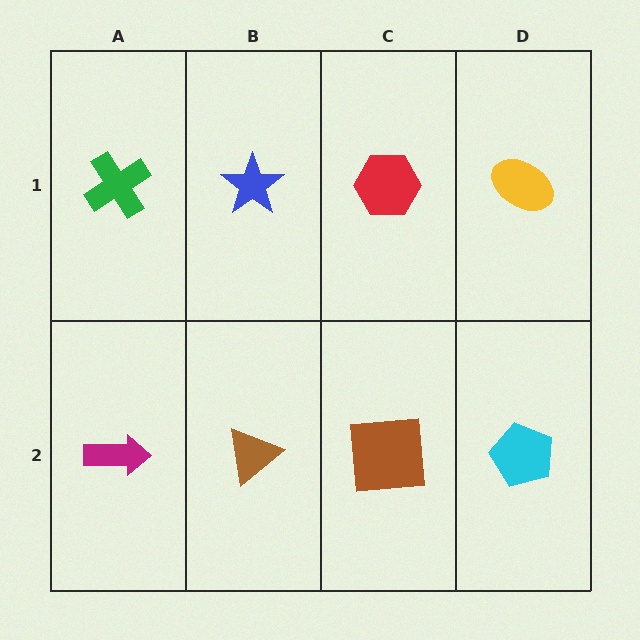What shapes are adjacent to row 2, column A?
A green cross (row 1, column A), a brown triangle (row 2, column B).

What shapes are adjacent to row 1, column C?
A brown square (row 2, column C), a blue star (row 1, column B), a yellow ellipse (row 1, column D).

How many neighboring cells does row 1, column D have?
2.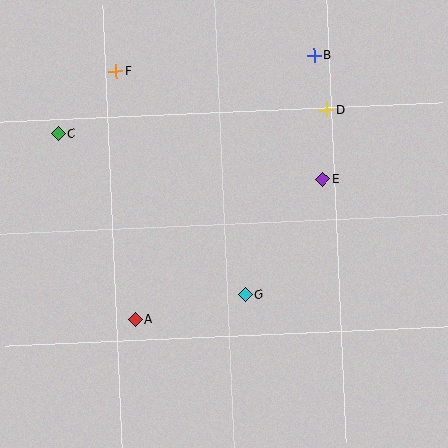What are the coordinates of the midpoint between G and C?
The midpoint between G and C is at (152, 214).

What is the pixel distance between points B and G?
The distance between B and G is 249 pixels.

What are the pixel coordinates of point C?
Point C is at (58, 134).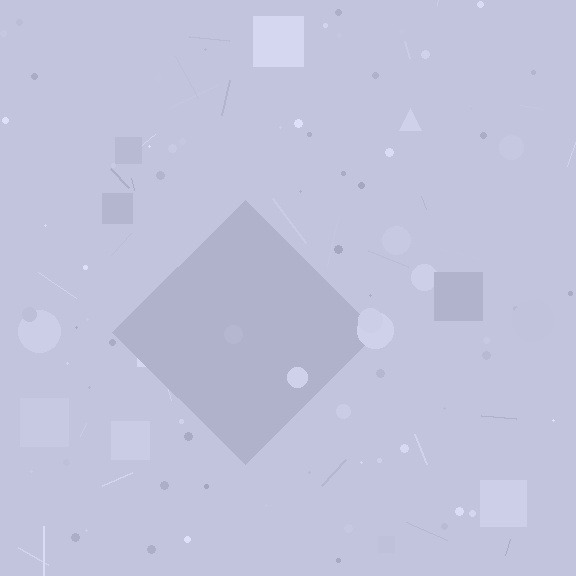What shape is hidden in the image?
A diamond is hidden in the image.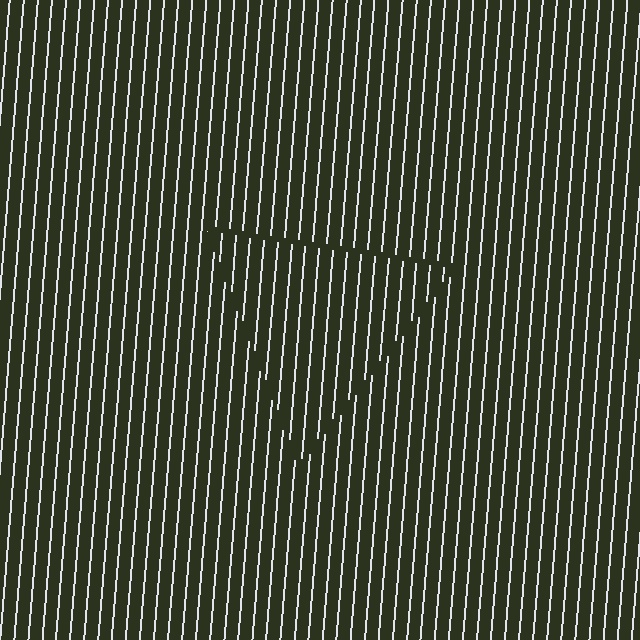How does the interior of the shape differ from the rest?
The interior of the shape contains the same grating, shifted by half a period — the contour is defined by the phase discontinuity where line-ends from the inner and outer gratings abut.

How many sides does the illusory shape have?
3 sides — the line-ends trace a triangle.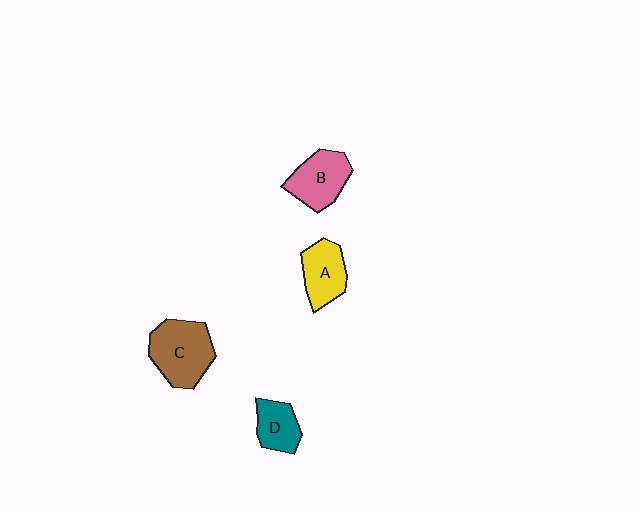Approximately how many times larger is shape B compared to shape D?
Approximately 1.4 times.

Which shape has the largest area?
Shape C (brown).